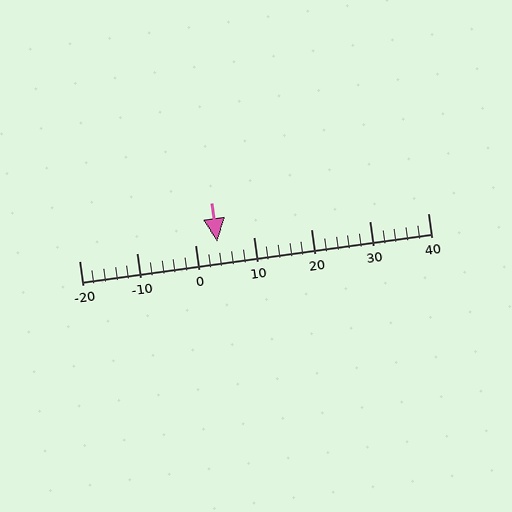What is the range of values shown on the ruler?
The ruler shows values from -20 to 40.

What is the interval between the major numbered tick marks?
The major tick marks are spaced 10 units apart.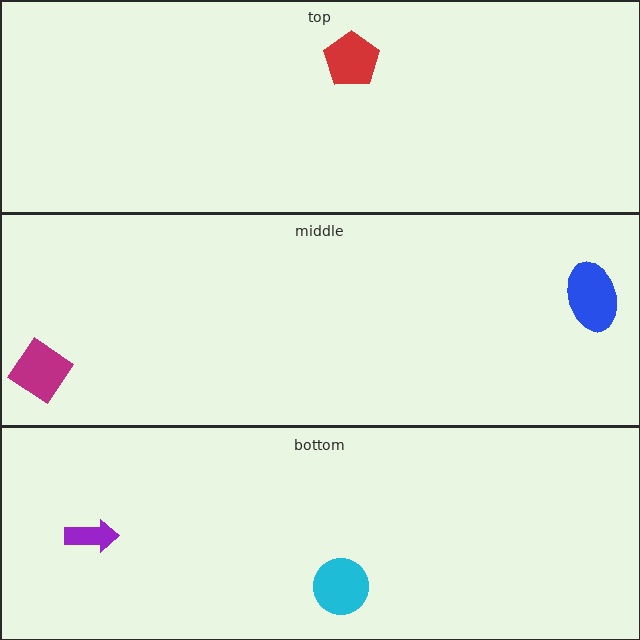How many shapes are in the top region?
1.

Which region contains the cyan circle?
The bottom region.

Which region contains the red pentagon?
The top region.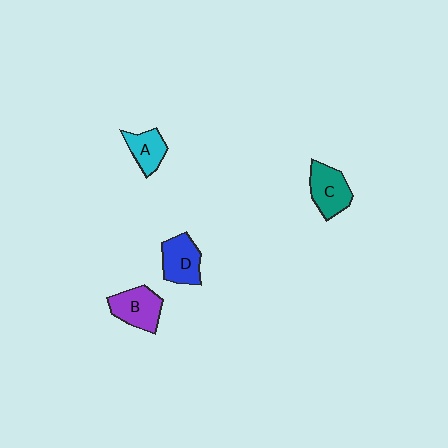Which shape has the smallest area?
Shape A (cyan).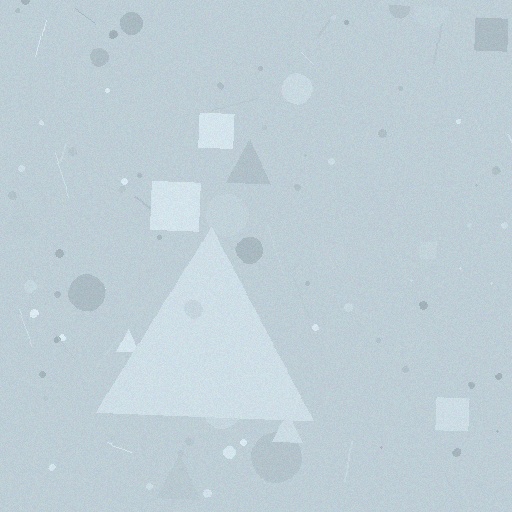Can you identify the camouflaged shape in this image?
The camouflaged shape is a triangle.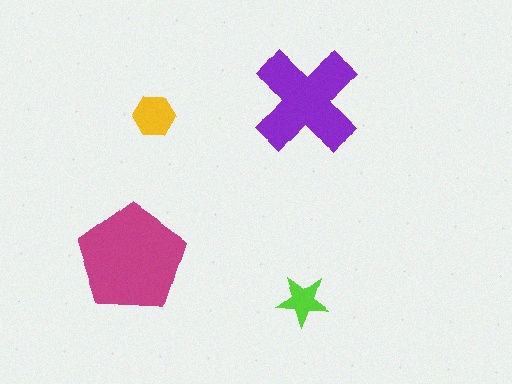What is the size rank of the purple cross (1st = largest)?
2nd.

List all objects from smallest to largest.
The lime star, the yellow hexagon, the purple cross, the magenta pentagon.